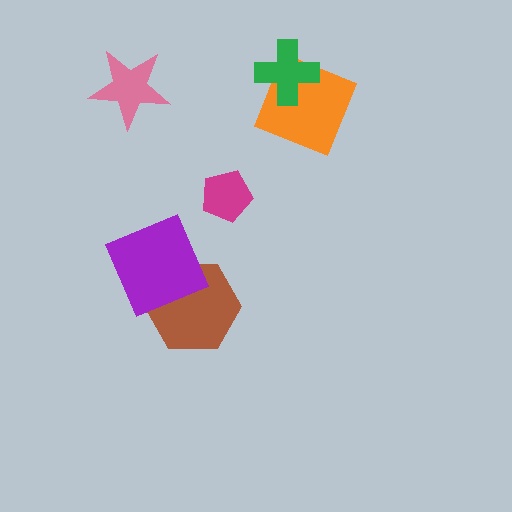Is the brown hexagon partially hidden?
Yes, it is partially covered by another shape.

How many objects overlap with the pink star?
0 objects overlap with the pink star.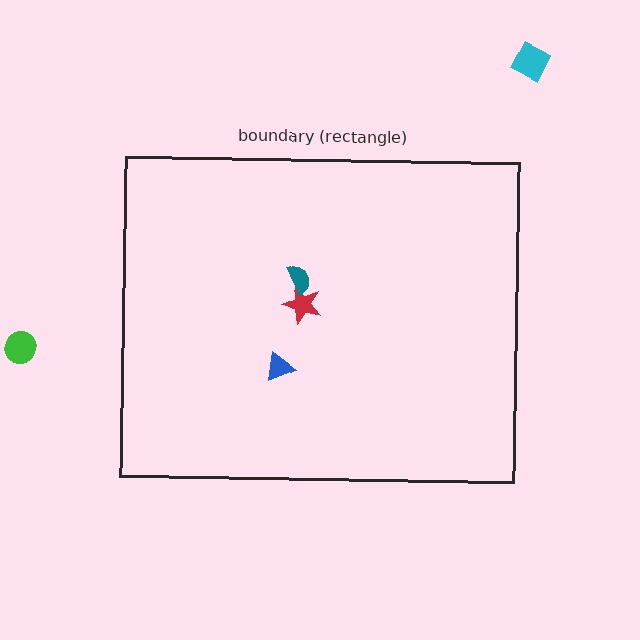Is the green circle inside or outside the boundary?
Outside.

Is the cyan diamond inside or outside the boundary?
Outside.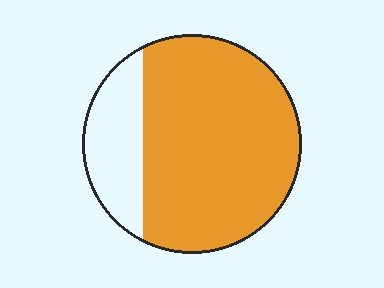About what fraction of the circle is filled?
About three quarters (3/4).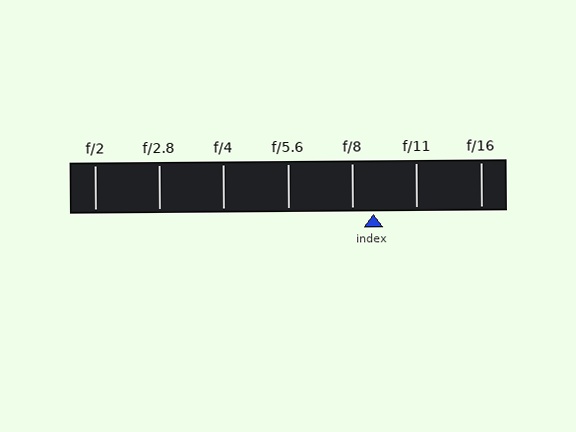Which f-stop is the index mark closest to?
The index mark is closest to f/8.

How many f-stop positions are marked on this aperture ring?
There are 7 f-stop positions marked.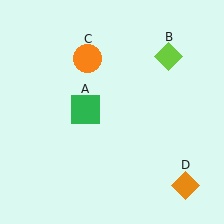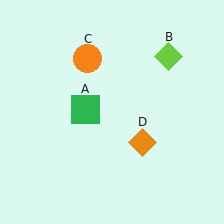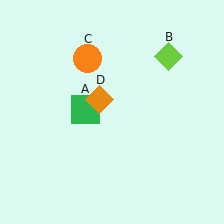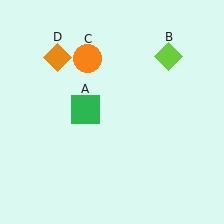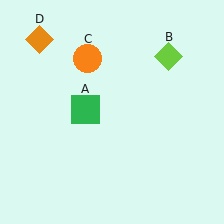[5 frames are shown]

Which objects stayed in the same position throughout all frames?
Green square (object A) and lime diamond (object B) and orange circle (object C) remained stationary.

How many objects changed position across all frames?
1 object changed position: orange diamond (object D).